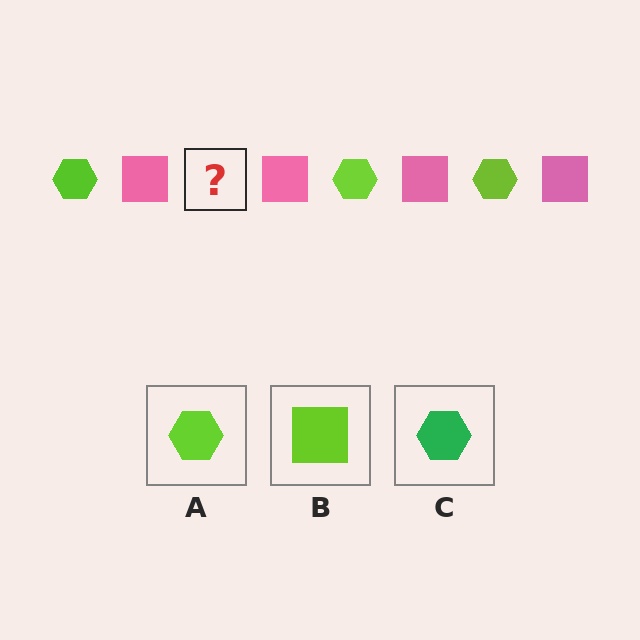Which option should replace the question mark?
Option A.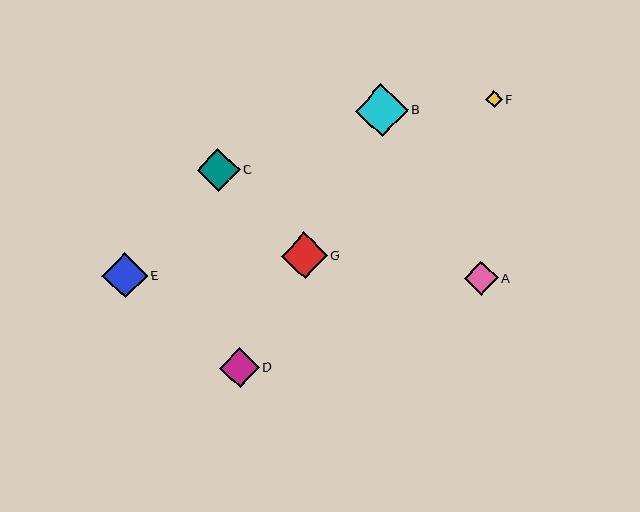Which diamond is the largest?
Diamond B is the largest with a size of approximately 53 pixels.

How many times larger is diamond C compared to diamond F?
Diamond C is approximately 2.6 times the size of diamond F.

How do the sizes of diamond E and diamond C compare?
Diamond E and diamond C are approximately the same size.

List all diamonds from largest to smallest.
From largest to smallest: B, G, E, C, D, A, F.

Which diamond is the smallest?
Diamond F is the smallest with a size of approximately 17 pixels.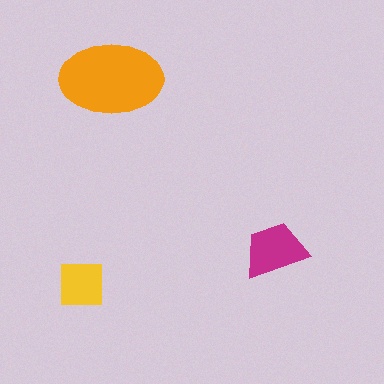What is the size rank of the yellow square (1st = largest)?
3rd.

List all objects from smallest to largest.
The yellow square, the magenta trapezoid, the orange ellipse.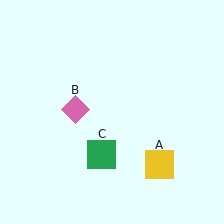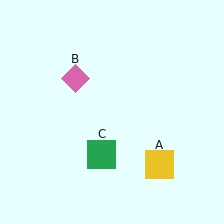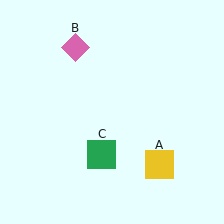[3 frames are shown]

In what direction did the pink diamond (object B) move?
The pink diamond (object B) moved up.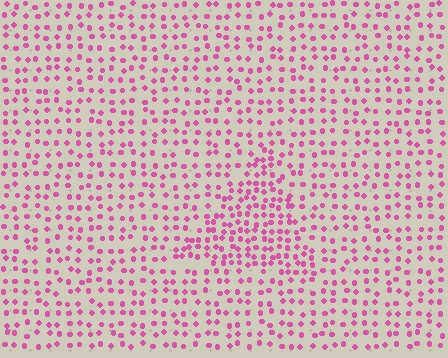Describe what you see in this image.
The image contains small pink elements arranged at two different densities. A triangle-shaped region is visible where the elements are more densely packed than the surrounding area.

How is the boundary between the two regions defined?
The boundary is defined by a change in element density (approximately 1.7x ratio). All elements are the same color, size, and shape.